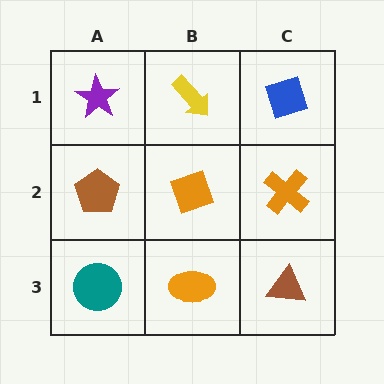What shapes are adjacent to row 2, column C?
A blue diamond (row 1, column C), a brown triangle (row 3, column C), an orange diamond (row 2, column B).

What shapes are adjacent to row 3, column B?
An orange diamond (row 2, column B), a teal circle (row 3, column A), a brown triangle (row 3, column C).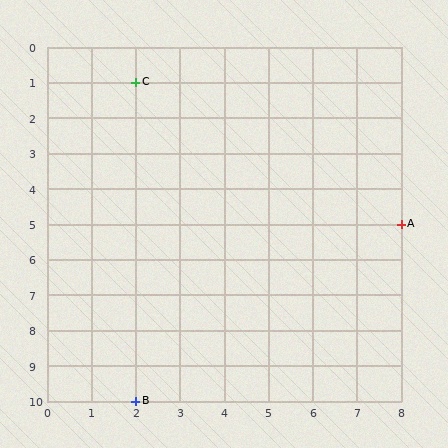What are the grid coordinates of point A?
Point A is at grid coordinates (8, 5).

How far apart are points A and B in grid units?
Points A and B are 6 columns and 5 rows apart (about 7.8 grid units diagonally).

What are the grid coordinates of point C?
Point C is at grid coordinates (2, 1).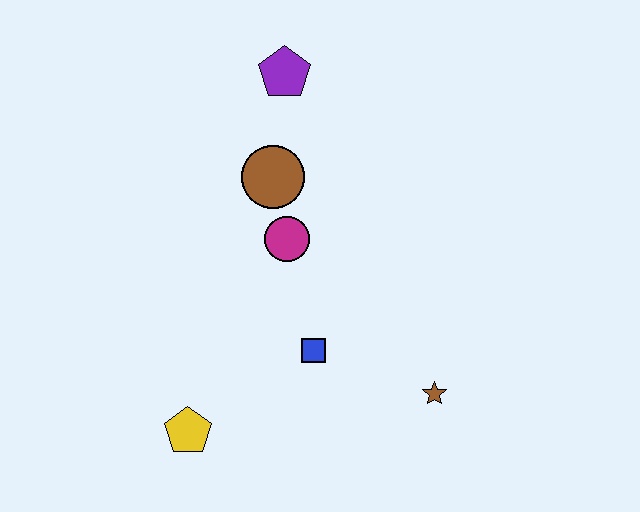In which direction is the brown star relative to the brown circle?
The brown star is below the brown circle.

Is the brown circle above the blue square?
Yes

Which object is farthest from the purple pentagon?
The yellow pentagon is farthest from the purple pentagon.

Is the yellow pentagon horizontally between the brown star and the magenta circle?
No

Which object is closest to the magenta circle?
The brown circle is closest to the magenta circle.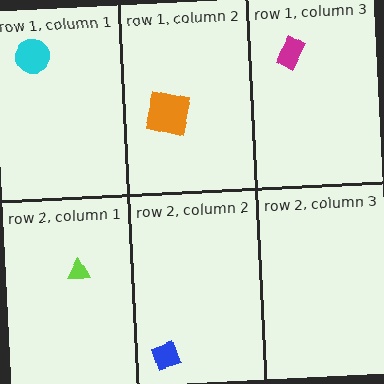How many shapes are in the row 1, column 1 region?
1.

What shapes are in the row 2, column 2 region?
The blue diamond.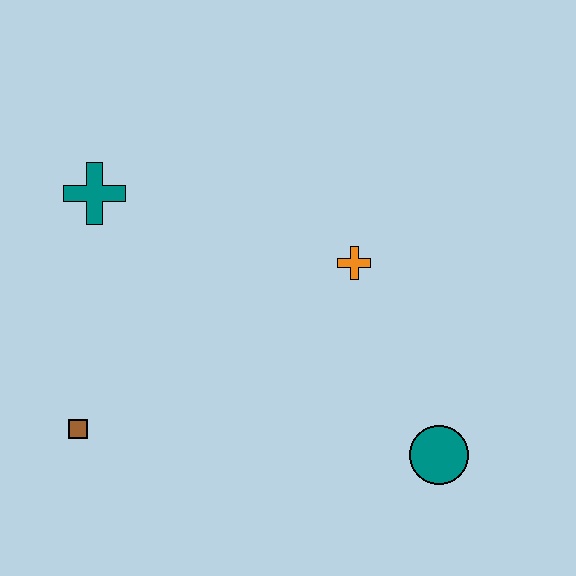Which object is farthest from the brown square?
The teal circle is farthest from the brown square.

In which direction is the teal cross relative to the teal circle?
The teal cross is to the left of the teal circle.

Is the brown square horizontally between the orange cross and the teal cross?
No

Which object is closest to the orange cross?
The teal circle is closest to the orange cross.